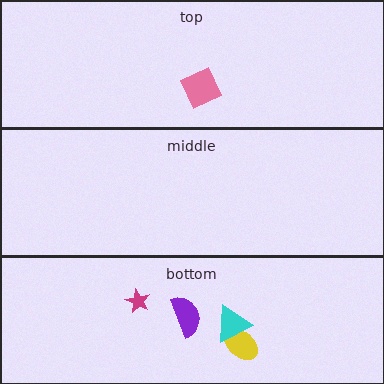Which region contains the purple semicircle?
The bottom region.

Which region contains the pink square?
The top region.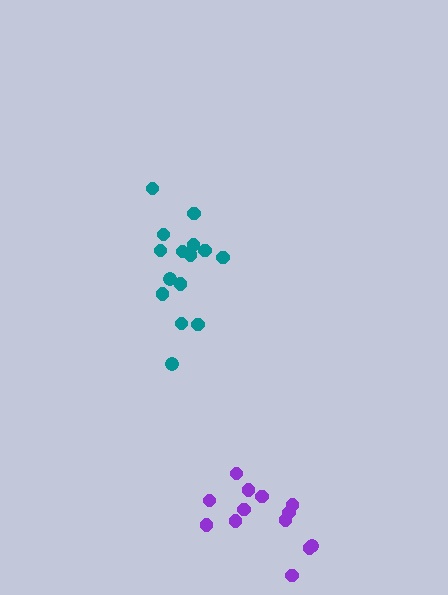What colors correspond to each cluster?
The clusters are colored: teal, purple.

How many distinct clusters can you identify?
There are 2 distinct clusters.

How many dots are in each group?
Group 1: 15 dots, Group 2: 13 dots (28 total).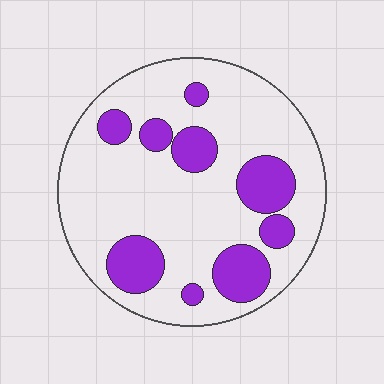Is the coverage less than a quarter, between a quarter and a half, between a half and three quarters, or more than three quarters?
Less than a quarter.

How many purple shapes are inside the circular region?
9.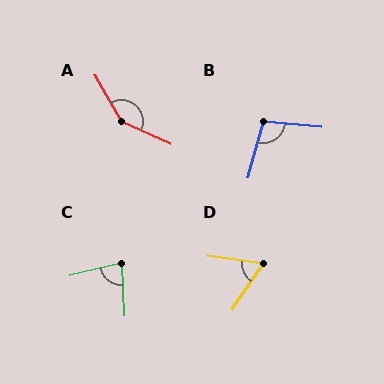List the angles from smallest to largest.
D (63°), C (79°), B (99°), A (144°).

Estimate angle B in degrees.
Approximately 99 degrees.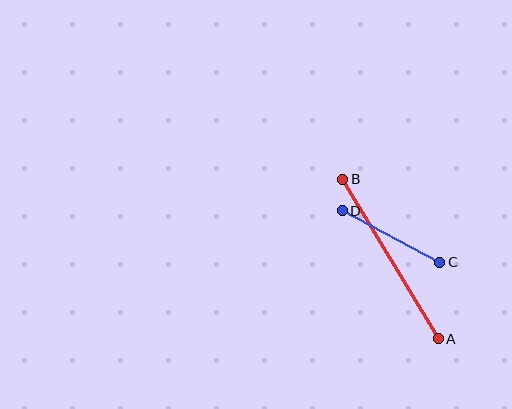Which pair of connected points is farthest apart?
Points A and B are farthest apart.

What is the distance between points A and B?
The distance is approximately 186 pixels.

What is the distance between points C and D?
The distance is approximately 110 pixels.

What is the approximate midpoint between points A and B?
The midpoint is at approximately (391, 259) pixels.